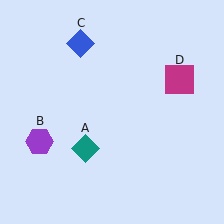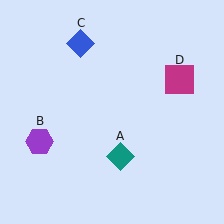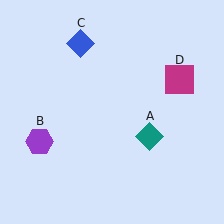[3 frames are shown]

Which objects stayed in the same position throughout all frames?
Purple hexagon (object B) and blue diamond (object C) and magenta square (object D) remained stationary.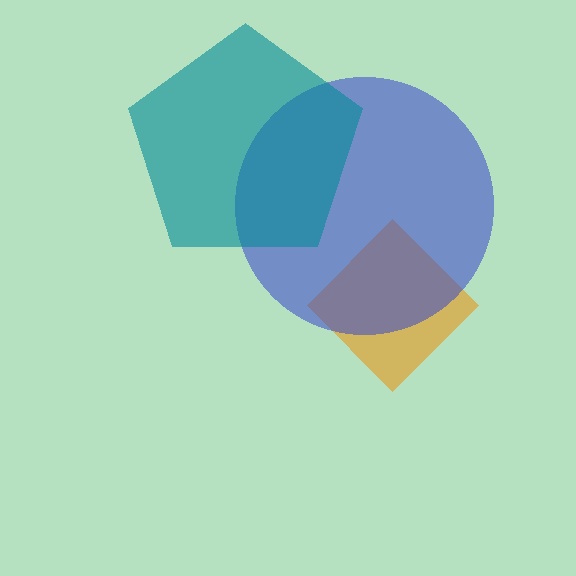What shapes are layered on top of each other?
The layered shapes are: an orange diamond, a blue circle, a teal pentagon.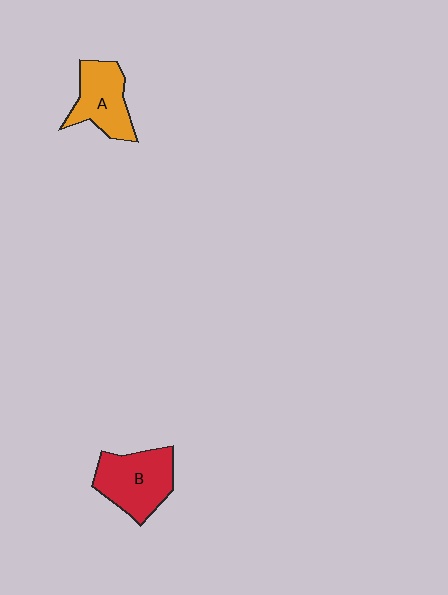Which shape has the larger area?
Shape B (red).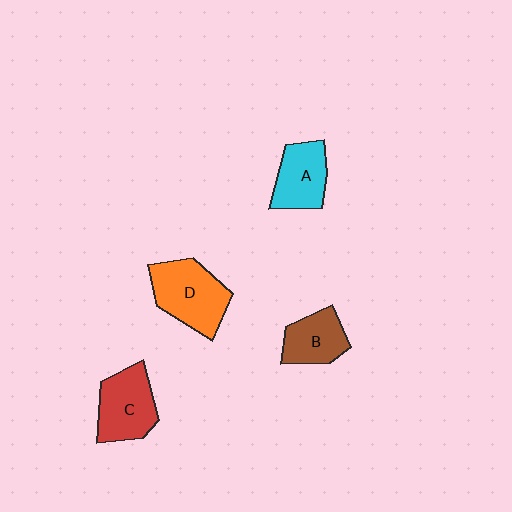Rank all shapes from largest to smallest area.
From largest to smallest: D (orange), C (red), A (cyan), B (brown).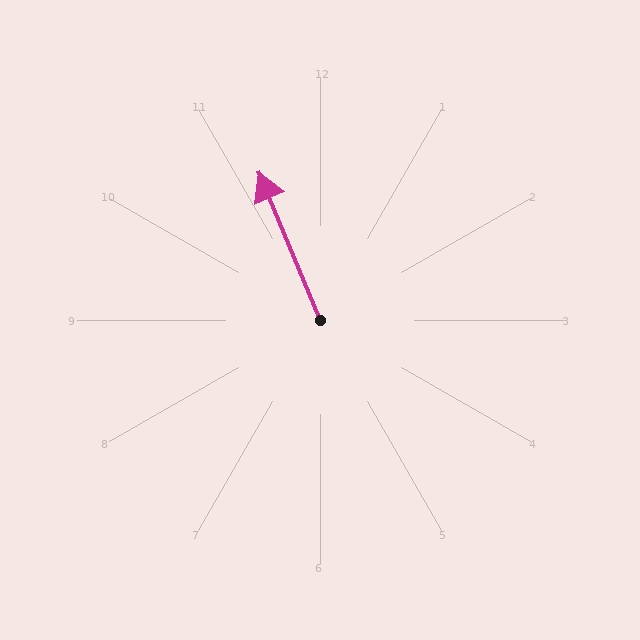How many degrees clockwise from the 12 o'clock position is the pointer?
Approximately 338 degrees.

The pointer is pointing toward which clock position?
Roughly 11 o'clock.